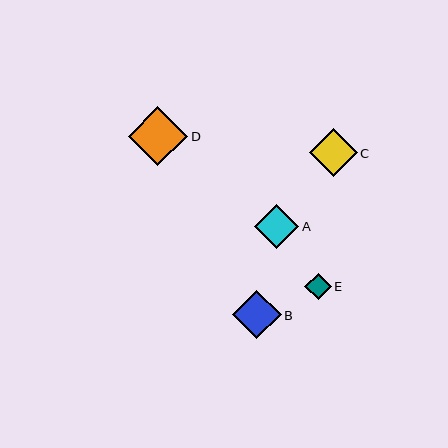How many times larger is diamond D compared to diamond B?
Diamond D is approximately 1.2 times the size of diamond B.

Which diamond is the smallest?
Diamond E is the smallest with a size of approximately 26 pixels.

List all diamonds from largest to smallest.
From largest to smallest: D, B, C, A, E.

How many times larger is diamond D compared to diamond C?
Diamond D is approximately 1.2 times the size of diamond C.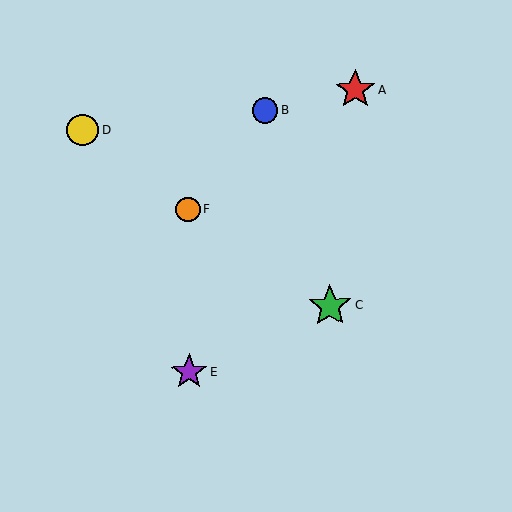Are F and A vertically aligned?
No, F is at x≈188 and A is at x≈355.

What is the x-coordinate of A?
Object A is at x≈355.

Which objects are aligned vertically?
Objects E, F are aligned vertically.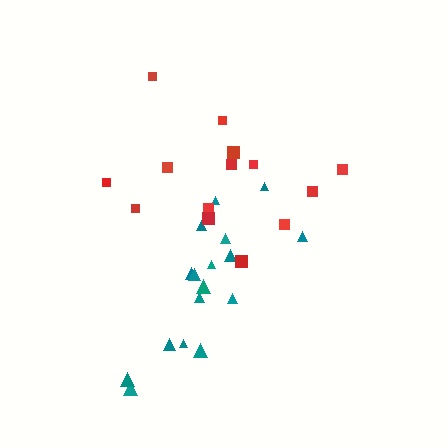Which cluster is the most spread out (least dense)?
Red.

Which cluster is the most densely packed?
Teal.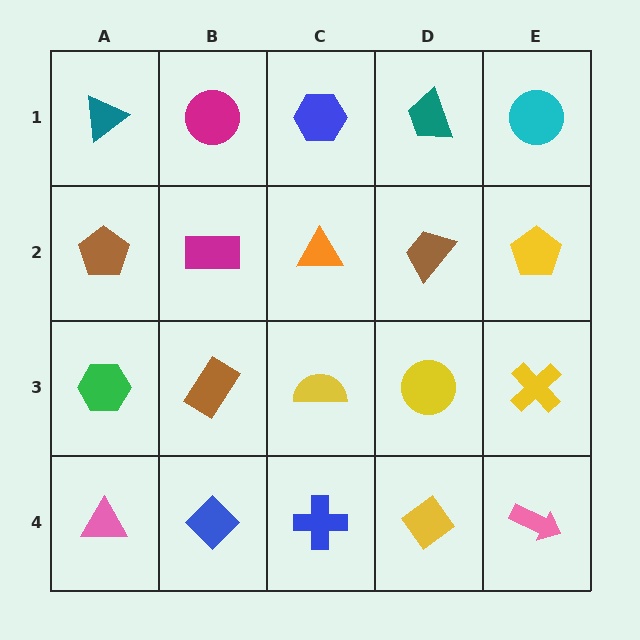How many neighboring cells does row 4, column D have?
3.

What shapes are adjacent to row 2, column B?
A magenta circle (row 1, column B), a brown rectangle (row 3, column B), a brown pentagon (row 2, column A), an orange triangle (row 2, column C).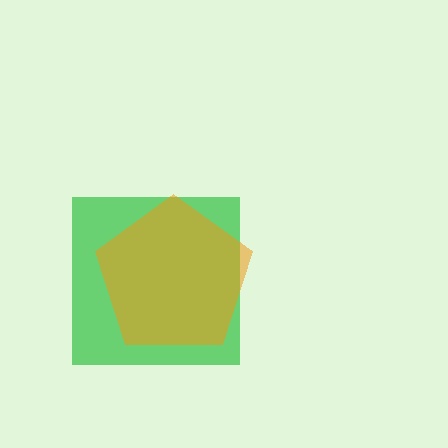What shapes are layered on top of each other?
The layered shapes are: a green square, an orange pentagon.